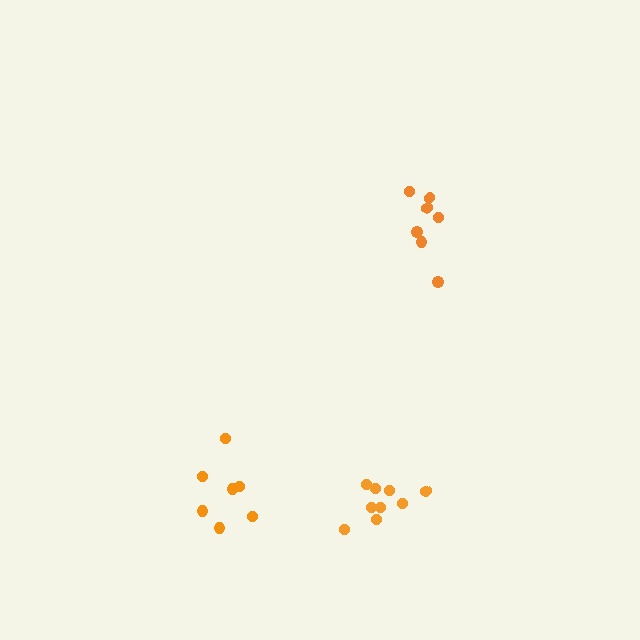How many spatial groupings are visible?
There are 3 spatial groupings.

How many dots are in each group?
Group 1: 9 dots, Group 2: 7 dots, Group 3: 7 dots (23 total).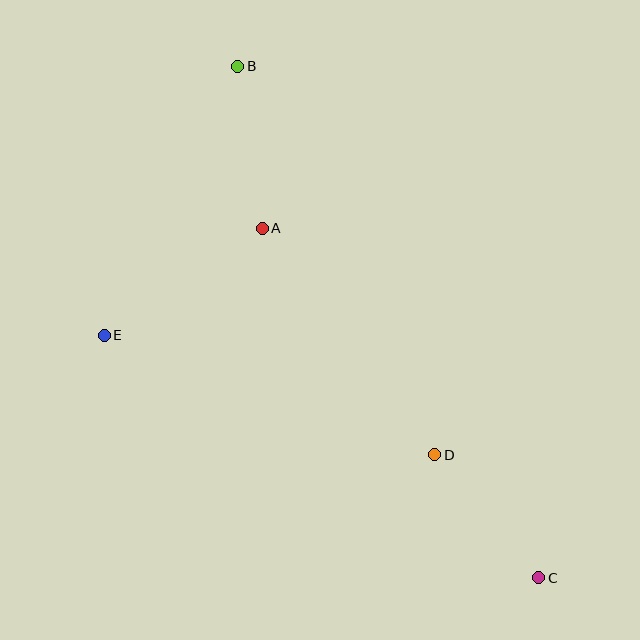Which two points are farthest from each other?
Points B and C are farthest from each other.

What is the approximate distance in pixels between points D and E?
The distance between D and E is approximately 352 pixels.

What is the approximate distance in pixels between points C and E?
The distance between C and E is approximately 498 pixels.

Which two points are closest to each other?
Points C and D are closest to each other.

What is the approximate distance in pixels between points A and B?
The distance between A and B is approximately 164 pixels.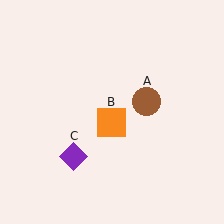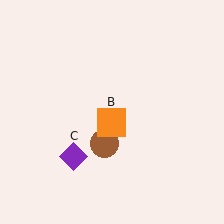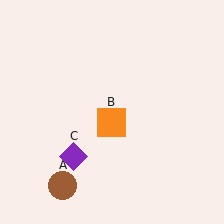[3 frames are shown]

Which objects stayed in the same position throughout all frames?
Orange square (object B) and purple diamond (object C) remained stationary.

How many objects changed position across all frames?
1 object changed position: brown circle (object A).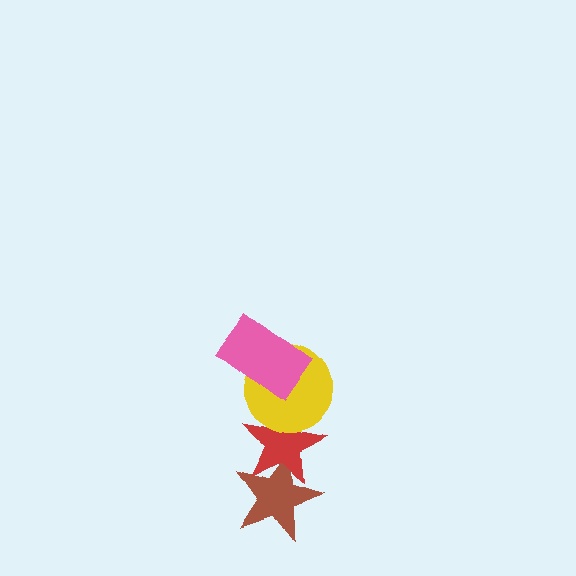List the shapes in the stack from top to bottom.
From top to bottom: the pink rectangle, the yellow circle, the red star, the brown star.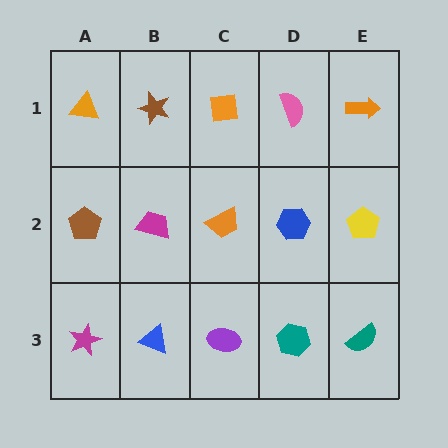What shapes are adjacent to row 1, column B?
A magenta trapezoid (row 2, column B), an orange triangle (row 1, column A), an orange square (row 1, column C).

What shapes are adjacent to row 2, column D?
A pink semicircle (row 1, column D), a teal hexagon (row 3, column D), an orange trapezoid (row 2, column C), a yellow pentagon (row 2, column E).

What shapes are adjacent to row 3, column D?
A blue hexagon (row 2, column D), a purple ellipse (row 3, column C), a teal semicircle (row 3, column E).